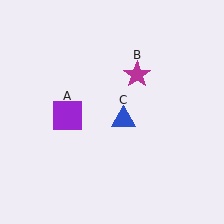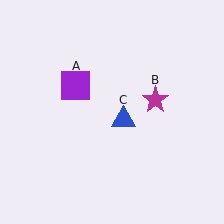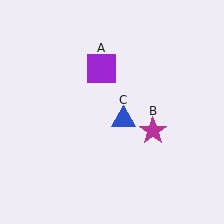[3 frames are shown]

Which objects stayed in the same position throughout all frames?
Blue triangle (object C) remained stationary.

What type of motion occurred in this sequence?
The purple square (object A), magenta star (object B) rotated clockwise around the center of the scene.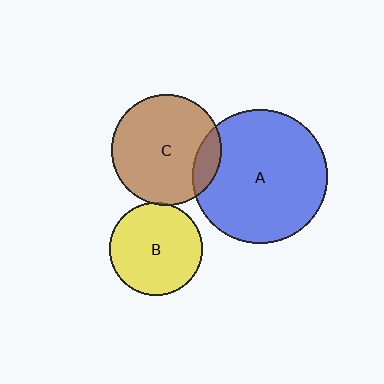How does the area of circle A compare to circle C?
Approximately 1.5 times.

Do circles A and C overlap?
Yes.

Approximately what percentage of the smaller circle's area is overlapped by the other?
Approximately 15%.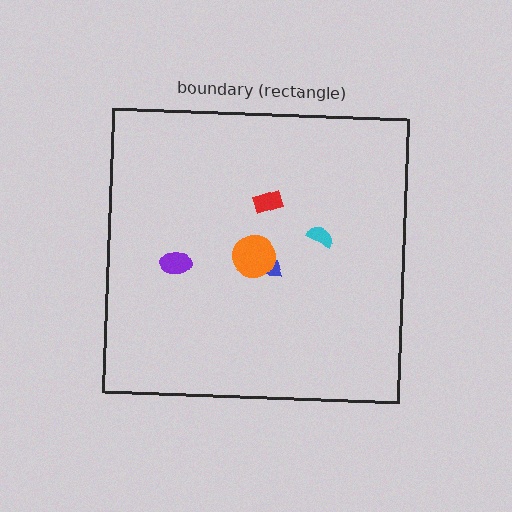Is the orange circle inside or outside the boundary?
Inside.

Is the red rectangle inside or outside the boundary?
Inside.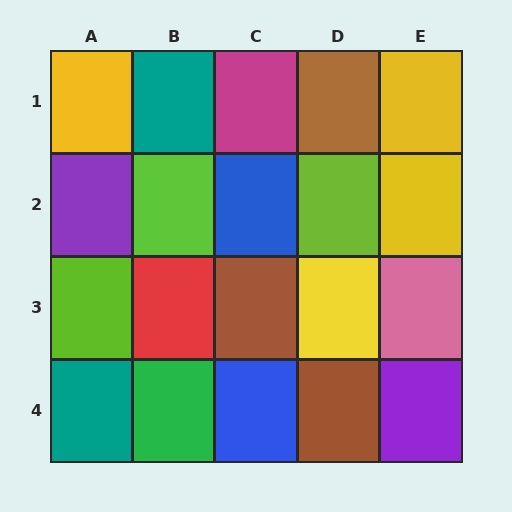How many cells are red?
1 cell is red.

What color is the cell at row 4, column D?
Brown.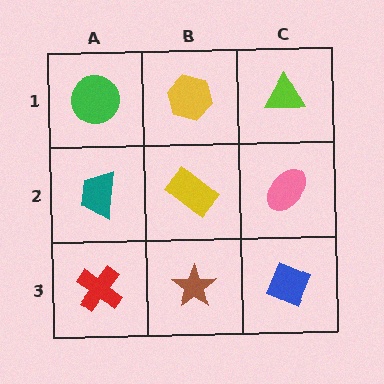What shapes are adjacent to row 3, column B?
A yellow rectangle (row 2, column B), a red cross (row 3, column A), a blue diamond (row 3, column C).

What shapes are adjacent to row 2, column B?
A yellow hexagon (row 1, column B), a brown star (row 3, column B), a teal trapezoid (row 2, column A), a pink ellipse (row 2, column C).